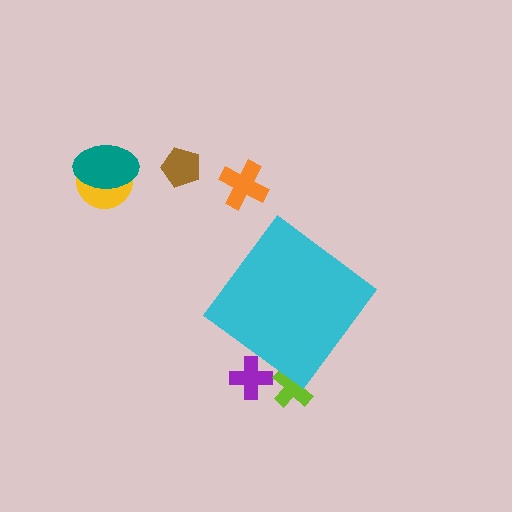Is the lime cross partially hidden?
Yes, the lime cross is partially hidden behind the cyan diamond.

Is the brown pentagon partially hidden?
No, the brown pentagon is fully visible.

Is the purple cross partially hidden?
Yes, the purple cross is partially hidden behind the cyan diamond.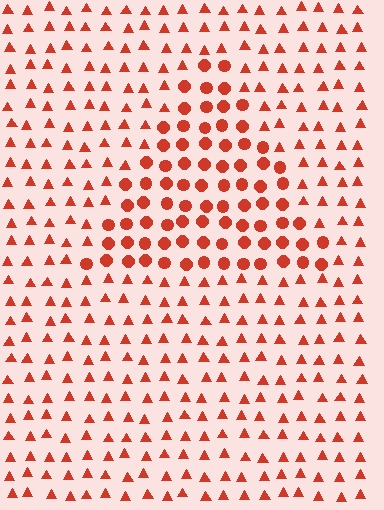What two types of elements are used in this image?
The image uses circles inside the triangle region and triangles outside it.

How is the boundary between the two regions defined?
The boundary is defined by a change in element shape: circles inside vs. triangles outside. All elements share the same color and spacing.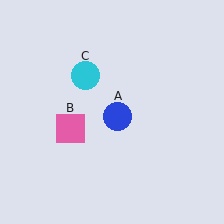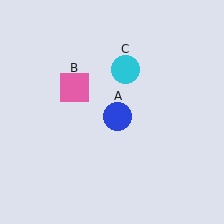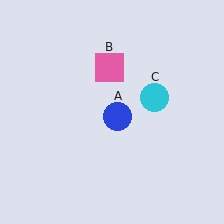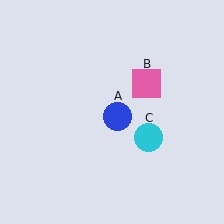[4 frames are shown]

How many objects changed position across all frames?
2 objects changed position: pink square (object B), cyan circle (object C).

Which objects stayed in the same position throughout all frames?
Blue circle (object A) remained stationary.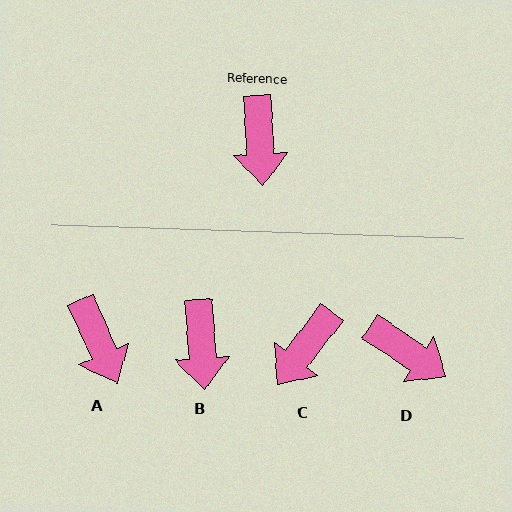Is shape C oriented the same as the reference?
No, it is off by about 41 degrees.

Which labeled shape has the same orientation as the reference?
B.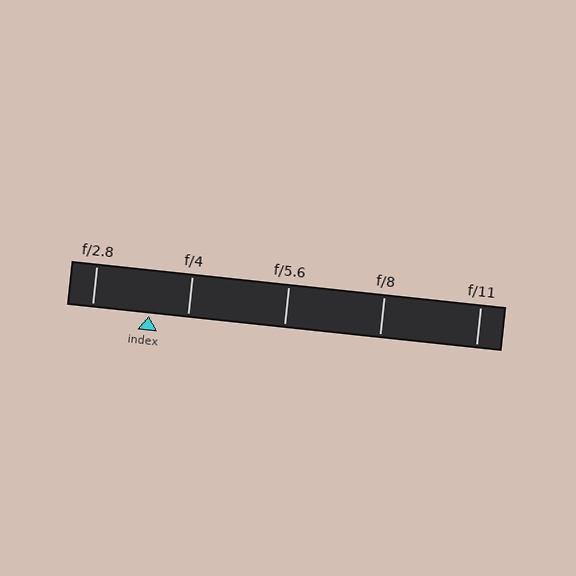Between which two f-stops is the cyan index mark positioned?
The index mark is between f/2.8 and f/4.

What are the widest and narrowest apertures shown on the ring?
The widest aperture shown is f/2.8 and the narrowest is f/11.